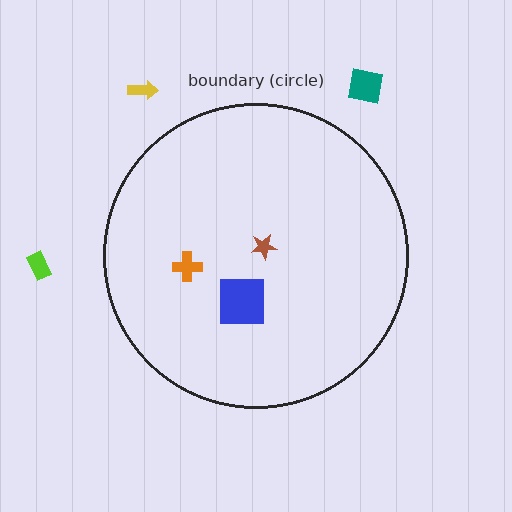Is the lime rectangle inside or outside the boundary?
Outside.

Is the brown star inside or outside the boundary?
Inside.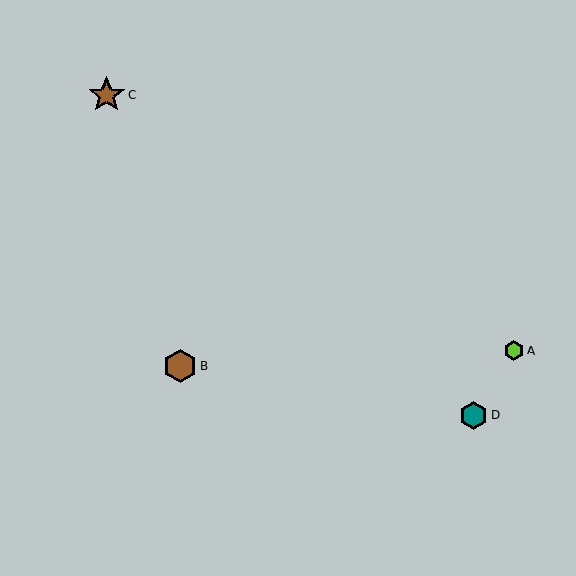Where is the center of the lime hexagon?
The center of the lime hexagon is at (514, 351).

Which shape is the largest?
The brown star (labeled C) is the largest.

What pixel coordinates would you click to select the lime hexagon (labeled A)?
Click at (514, 351) to select the lime hexagon A.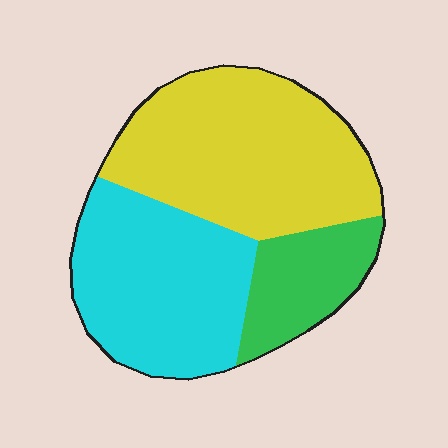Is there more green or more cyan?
Cyan.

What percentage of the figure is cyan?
Cyan covers around 40% of the figure.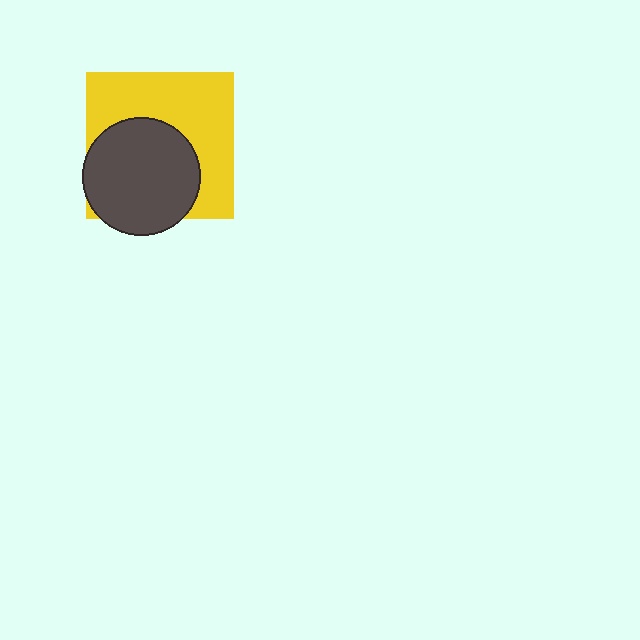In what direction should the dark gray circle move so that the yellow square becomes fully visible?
The dark gray circle should move toward the lower-left. That is the shortest direction to clear the overlap and leave the yellow square fully visible.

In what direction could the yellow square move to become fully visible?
The yellow square could move toward the upper-right. That would shift it out from behind the dark gray circle entirely.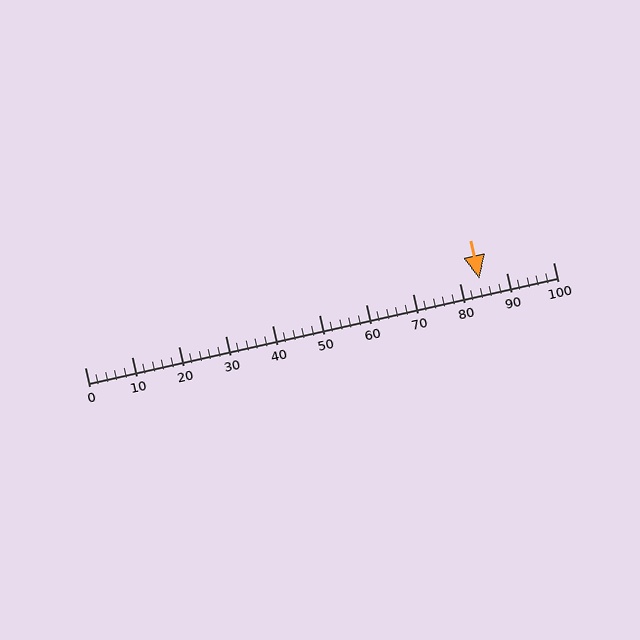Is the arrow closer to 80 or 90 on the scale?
The arrow is closer to 80.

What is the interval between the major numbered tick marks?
The major tick marks are spaced 10 units apart.